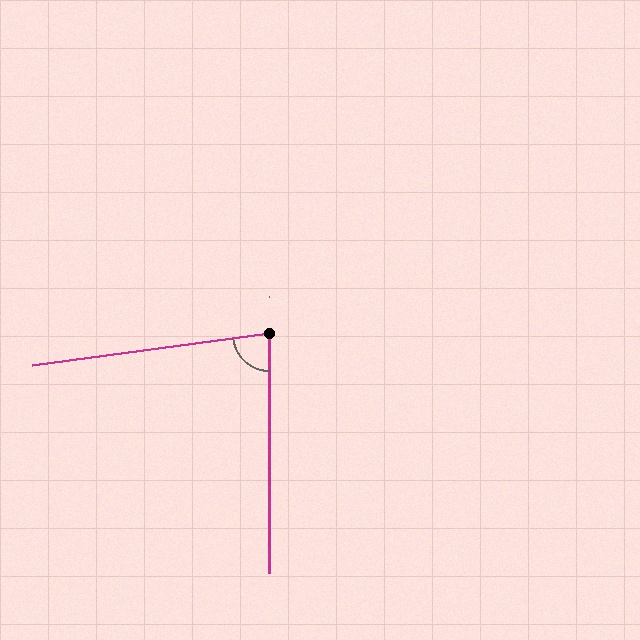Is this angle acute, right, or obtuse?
It is acute.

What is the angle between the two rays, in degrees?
Approximately 82 degrees.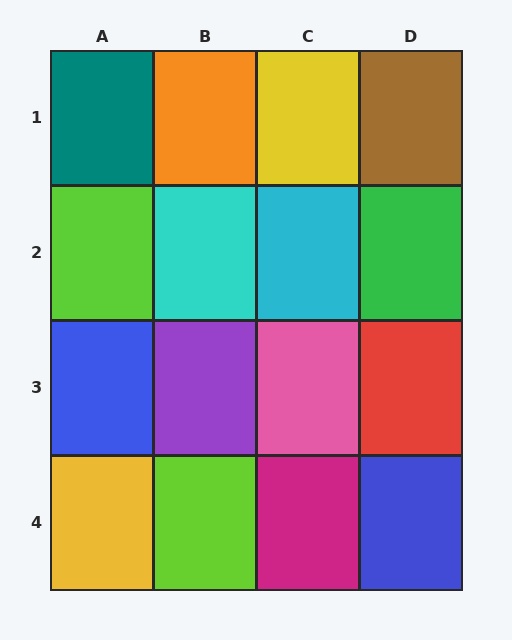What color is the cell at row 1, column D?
Brown.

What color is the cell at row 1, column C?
Yellow.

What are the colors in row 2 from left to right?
Lime, cyan, cyan, green.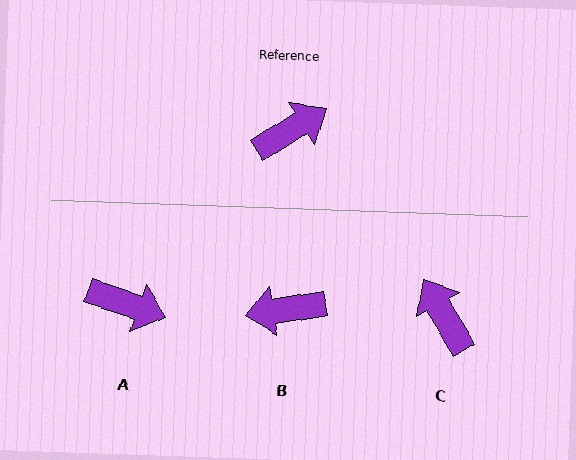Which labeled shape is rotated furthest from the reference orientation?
B, about 157 degrees away.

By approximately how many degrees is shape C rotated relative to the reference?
Approximately 89 degrees counter-clockwise.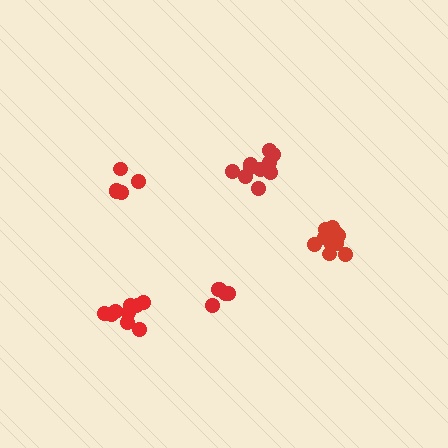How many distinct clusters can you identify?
There are 5 distinct clusters.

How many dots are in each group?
Group 1: 9 dots, Group 2: 10 dots, Group 3: 5 dots, Group 4: 10 dots, Group 5: 5 dots (39 total).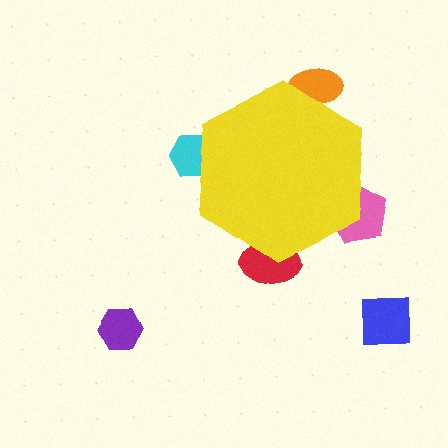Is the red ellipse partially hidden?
Yes, the red ellipse is partially hidden behind the yellow hexagon.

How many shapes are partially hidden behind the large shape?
4 shapes are partially hidden.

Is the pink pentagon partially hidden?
Yes, the pink pentagon is partially hidden behind the yellow hexagon.